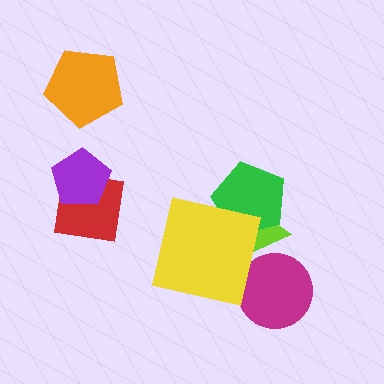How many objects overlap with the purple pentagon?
1 object overlaps with the purple pentagon.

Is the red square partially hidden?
Yes, it is partially covered by another shape.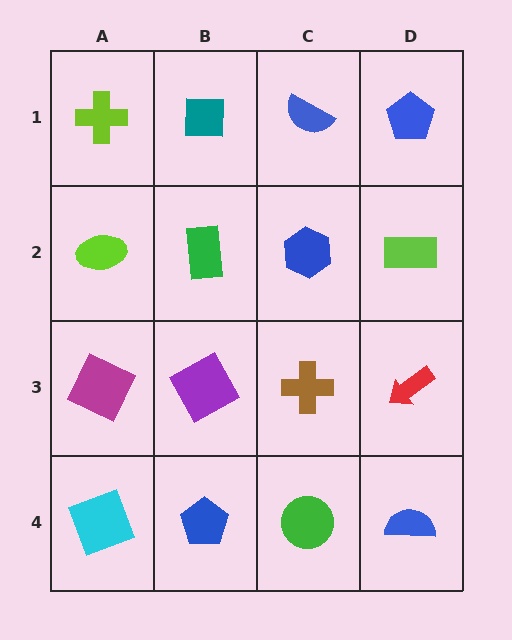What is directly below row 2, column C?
A brown cross.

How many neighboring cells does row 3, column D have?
3.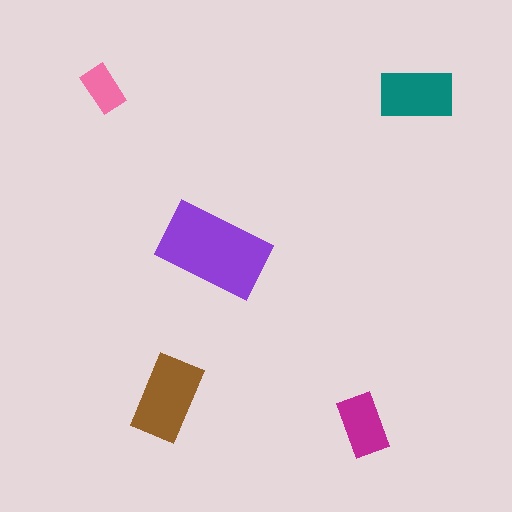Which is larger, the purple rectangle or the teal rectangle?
The purple one.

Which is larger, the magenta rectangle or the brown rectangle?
The brown one.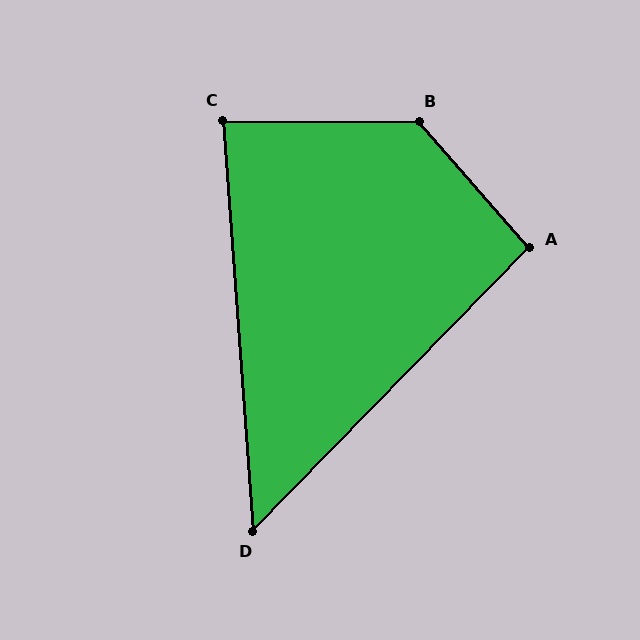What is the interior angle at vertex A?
Approximately 94 degrees (approximately right).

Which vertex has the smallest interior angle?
D, at approximately 49 degrees.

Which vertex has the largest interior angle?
B, at approximately 131 degrees.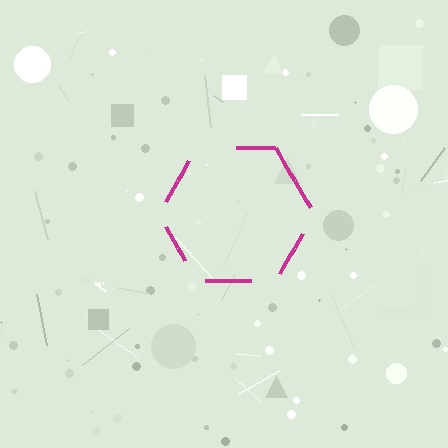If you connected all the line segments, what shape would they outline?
They would outline a hexagon.